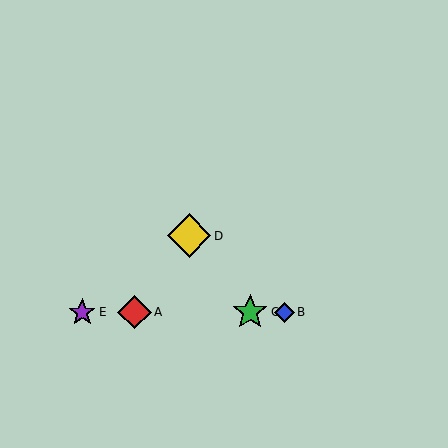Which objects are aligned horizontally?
Objects A, B, C, E are aligned horizontally.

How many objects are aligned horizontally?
4 objects (A, B, C, E) are aligned horizontally.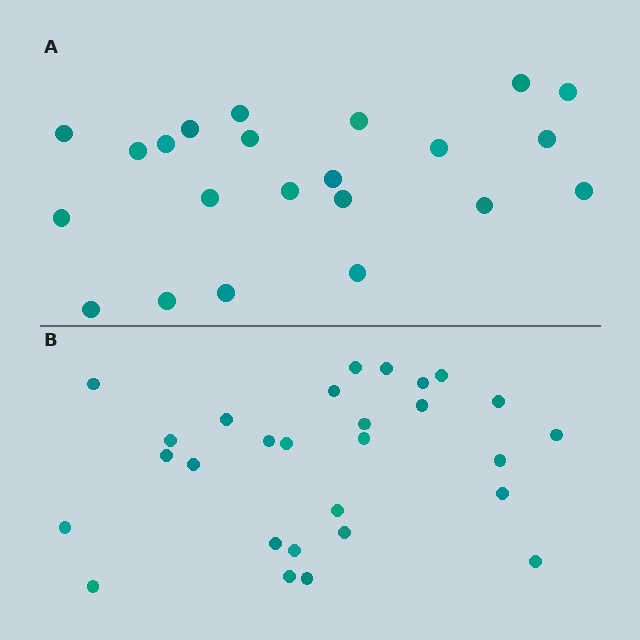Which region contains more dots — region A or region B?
Region B (the bottom region) has more dots.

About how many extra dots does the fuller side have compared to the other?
Region B has about 6 more dots than region A.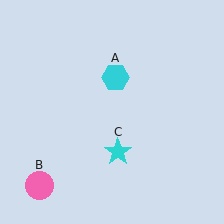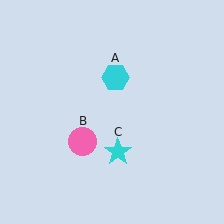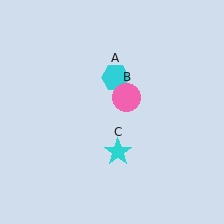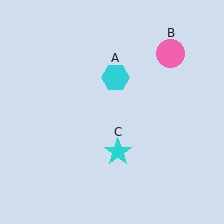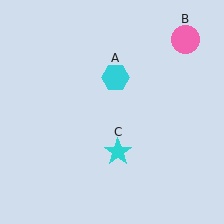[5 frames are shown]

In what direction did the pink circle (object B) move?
The pink circle (object B) moved up and to the right.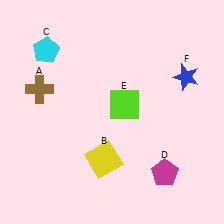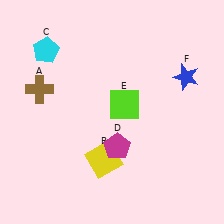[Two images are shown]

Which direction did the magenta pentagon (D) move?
The magenta pentagon (D) moved left.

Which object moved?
The magenta pentagon (D) moved left.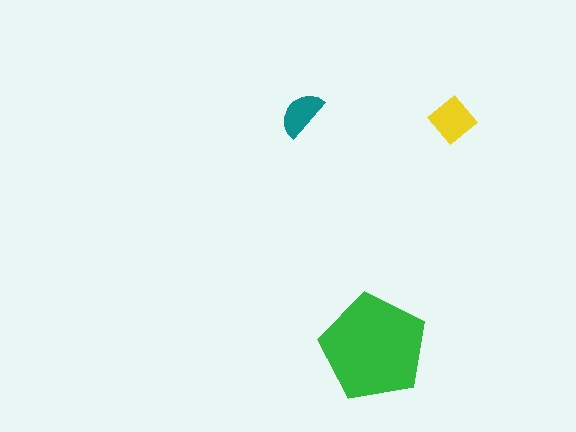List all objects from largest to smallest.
The green pentagon, the yellow diamond, the teal semicircle.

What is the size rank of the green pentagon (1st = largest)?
1st.